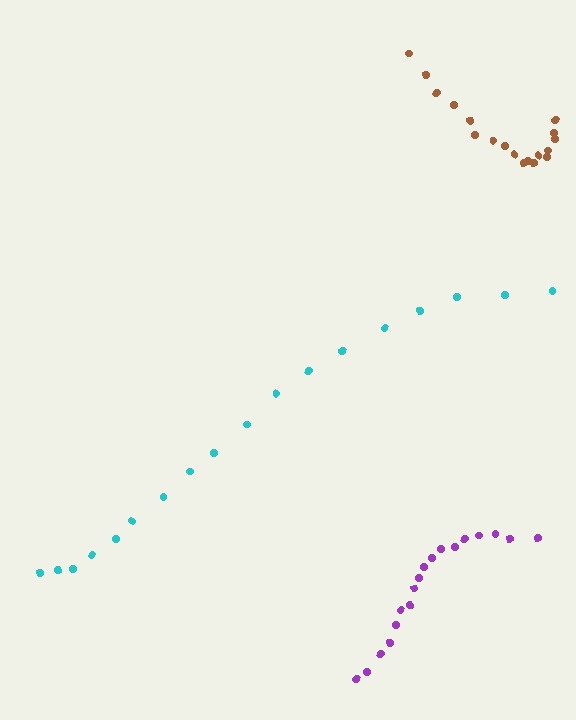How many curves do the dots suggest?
There are 3 distinct paths.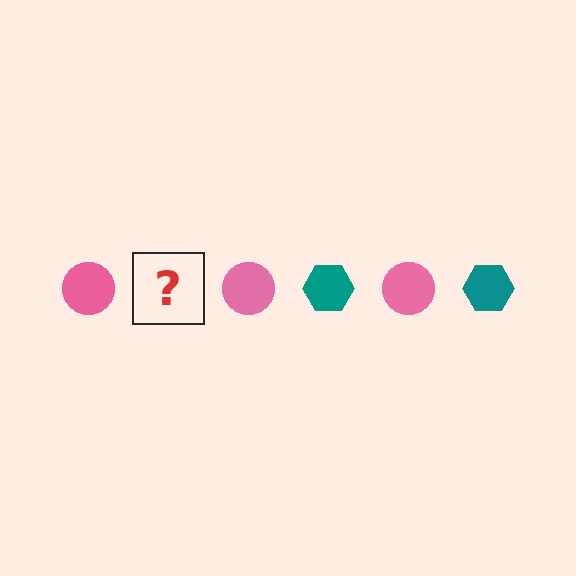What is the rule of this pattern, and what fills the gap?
The rule is that the pattern alternates between pink circle and teal hexagon. The gap should be filled with a teal hexagon.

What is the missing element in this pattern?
The missing element is a teal hexagon.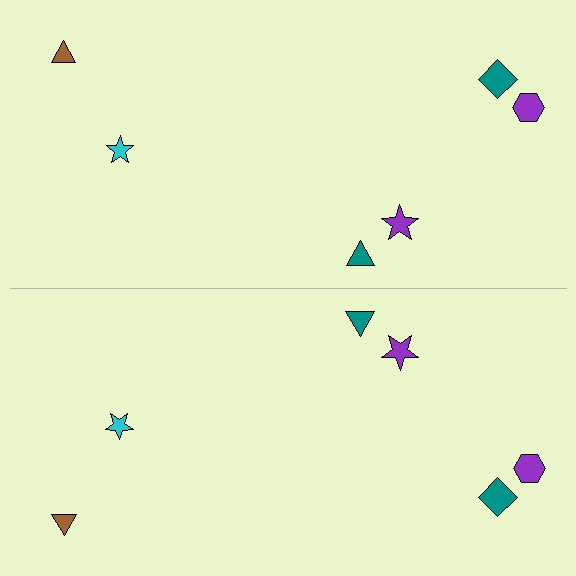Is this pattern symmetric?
Yes, this pattern has bilateral (reflection) symmetry.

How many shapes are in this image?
There are 12 shapes in this image.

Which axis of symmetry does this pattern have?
The pattern has a horizontal axis of symmetry running through the center of the image.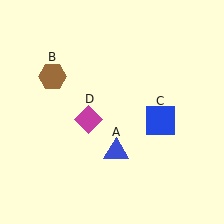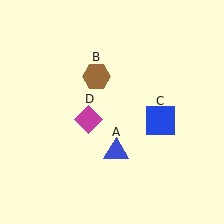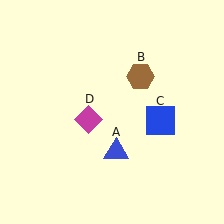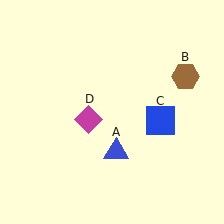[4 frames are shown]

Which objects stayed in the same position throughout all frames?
Blue triangle (object A) and blue square (object C) and magenta diamond (object D) remained stationary.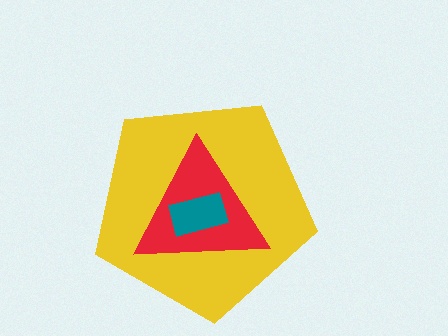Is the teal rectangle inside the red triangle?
Yes.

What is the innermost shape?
The teal rectangle.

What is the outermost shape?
The yellow pentagon.